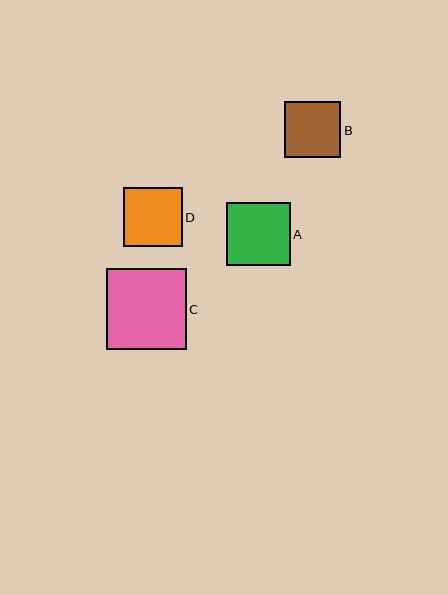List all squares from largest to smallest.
From largest to smallest: C, A, D, B.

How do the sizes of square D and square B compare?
Square D and square B are approximately the same size.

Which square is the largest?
Square C is the largest with a size of approximately 80 pixels.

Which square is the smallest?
Square B is the smallest with a size of approximately 56 pixels.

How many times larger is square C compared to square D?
Square C is approximately 1.4 times the size of square D.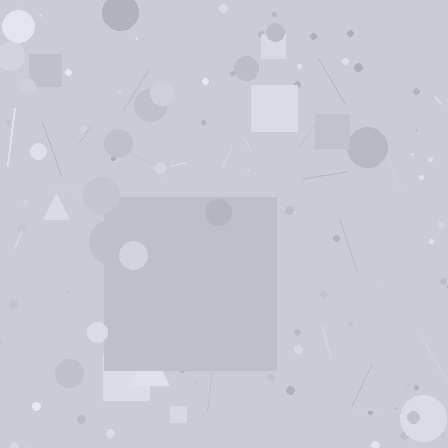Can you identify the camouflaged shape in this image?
The camouflaged shape is a square.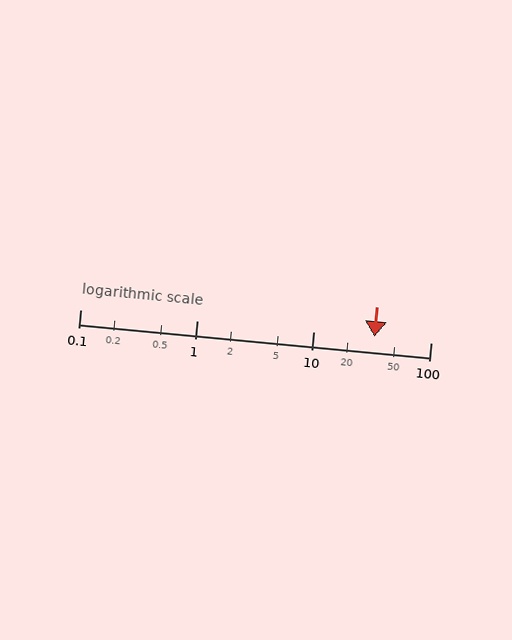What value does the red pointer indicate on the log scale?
The pointer indicates approximately 33.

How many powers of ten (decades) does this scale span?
The scale spans 3 decades, from 0.1 to 100.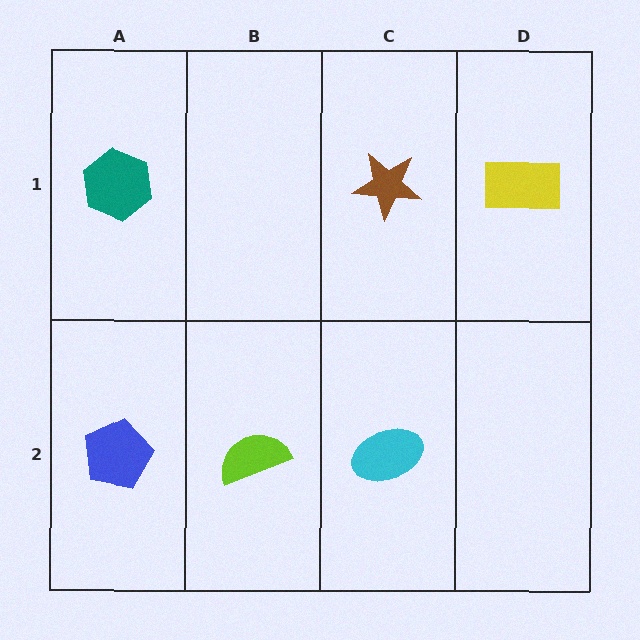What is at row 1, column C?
A brown star.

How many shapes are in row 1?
3 shapes.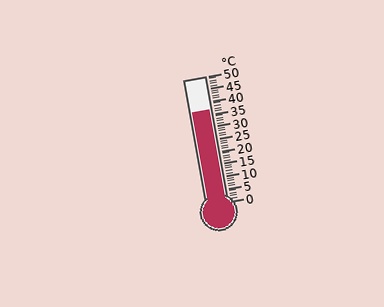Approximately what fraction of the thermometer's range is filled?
The thermometer is filled to approximately 75% of its range.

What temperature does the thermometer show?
The thermometer shows approximately 37°C.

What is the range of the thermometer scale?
The thermometer scale ranges from 0°C to 50°C.